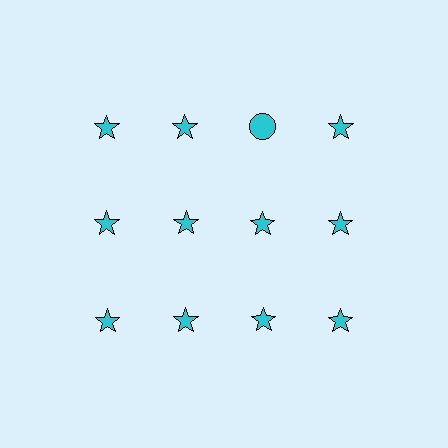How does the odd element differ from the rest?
It has a different shape: circle instead of star.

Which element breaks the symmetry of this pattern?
The cyan circle in the top row, center column breaks the symmetry. All other shapes are cyan stars.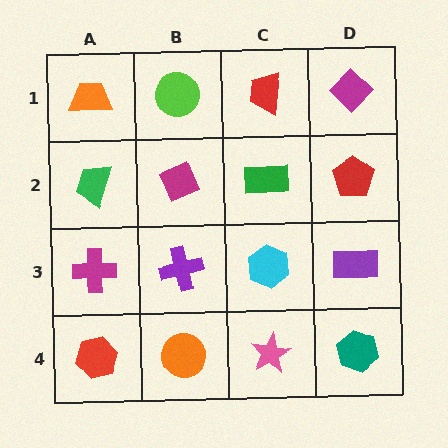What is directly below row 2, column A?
A magenta cross.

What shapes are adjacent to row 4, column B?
A purple cross (row 3, column B), a red hexagon (row 4, column A), a pink star (row 4, column C).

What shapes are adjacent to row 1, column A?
A green trapezoid (row 2, column A), a lime circle (row 1, column B).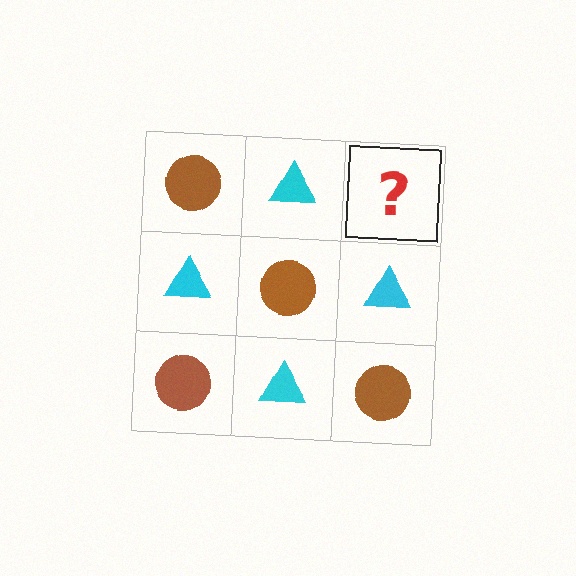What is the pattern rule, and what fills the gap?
The rule is that it alternates brown circle and cyan triangle in a checkerboard pattern. The gap should be filled with a brown circle.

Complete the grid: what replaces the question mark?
The question mark should be replaced with a brown circle.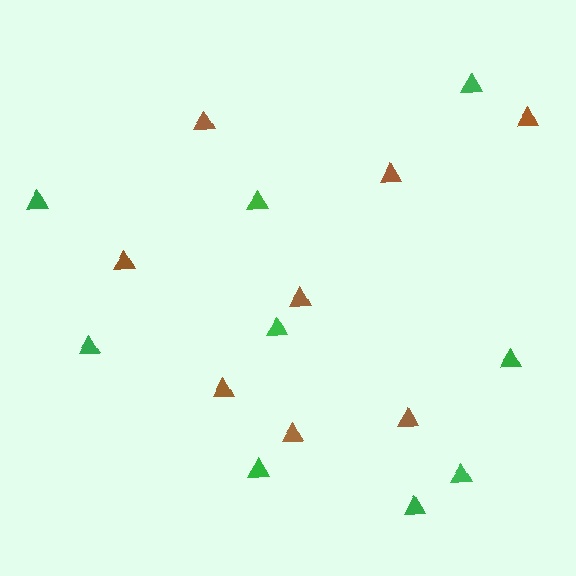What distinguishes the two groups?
There are 2 groups: one group of green triangles (9) and one group of brown triangles (8).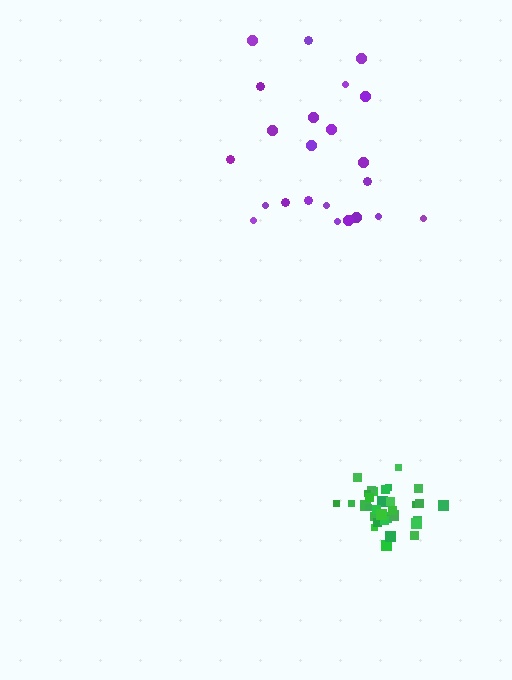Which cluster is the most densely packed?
Green.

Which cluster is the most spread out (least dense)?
Purple.